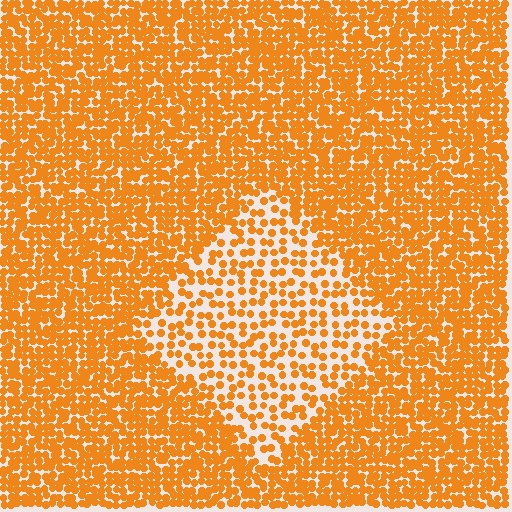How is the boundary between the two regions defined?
The boundary is defined by a change in element density (approximately 2.1x ratio). All elements are the same color, size, and shape.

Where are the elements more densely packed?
The elements are more densely packed outside the diamond boundary.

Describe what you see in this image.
The image contains small orange elements arranged at two different densities. A diamond-shaped region is visible where the elements are less densely packed than the surrounding area.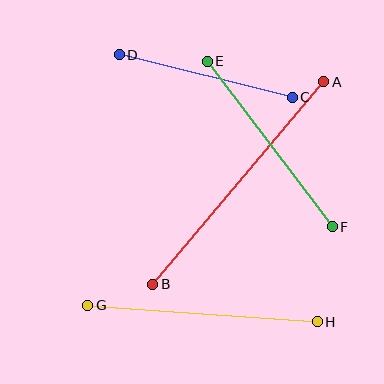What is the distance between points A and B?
The distance is approximately 265 pixels.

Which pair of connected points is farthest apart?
Points A and B are farthest apart.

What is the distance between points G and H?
The distance is approximately 230 pixels.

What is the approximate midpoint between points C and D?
The midpoint is at approximately (206, 76) pixels.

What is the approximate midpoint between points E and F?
The midpoint is at approximately (270, 144) pixels.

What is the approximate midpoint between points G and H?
The midpoint is at approximately (202, 313) pixels.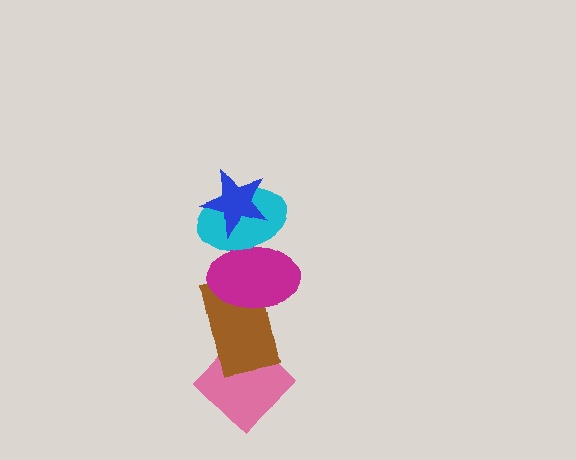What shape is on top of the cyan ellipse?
The blue star is on top of the cyan ellipse.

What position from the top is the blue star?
The blue star is 1st from the top.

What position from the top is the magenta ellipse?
The magenta ellipse is 3rd from the top.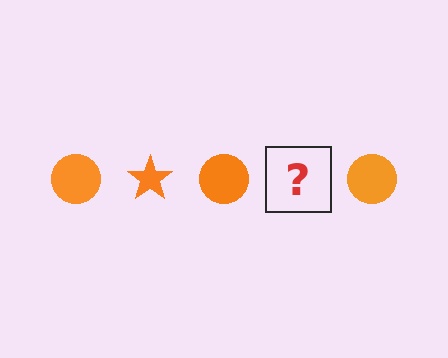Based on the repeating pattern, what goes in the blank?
The blank should be an orange star.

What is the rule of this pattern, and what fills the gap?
The rule is that the pattern cycles through circle, star shapes in orange. The gap should be filled with an orange star.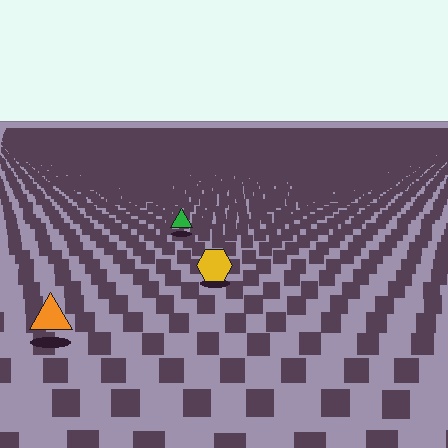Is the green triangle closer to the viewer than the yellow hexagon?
No. The yellow hexagon is closer — you can tell from the texture gradient: the ground texture is coarser near it.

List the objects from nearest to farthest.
From nearest to farthest: the orange triangle, the yellow hexagon, the green triangle.